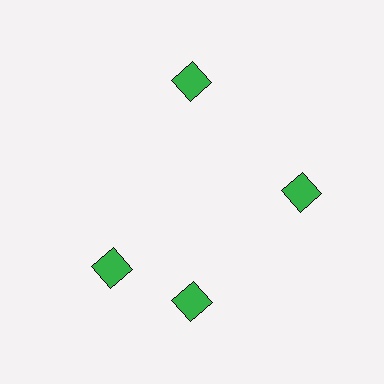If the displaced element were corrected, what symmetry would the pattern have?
It would have 4-fold rotational symmetry — the pattern would map onto itself every 90 degrees.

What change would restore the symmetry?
The symmetry would be restored by rotating it back into even spacing with its neighbors so that all 4 diamonds sit at equal angles and equal distance from the center.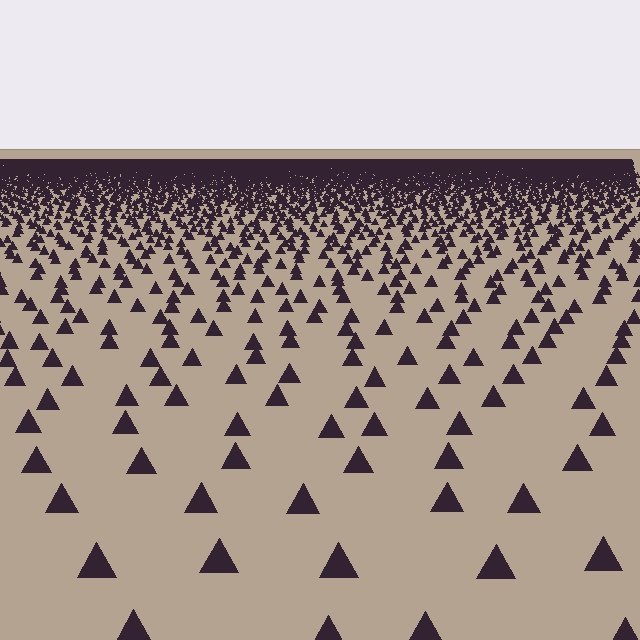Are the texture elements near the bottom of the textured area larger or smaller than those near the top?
Larger. Near the bottom, elements are closer to the viewer and appear at a bigger on-screen size.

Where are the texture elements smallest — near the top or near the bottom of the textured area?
Near the top.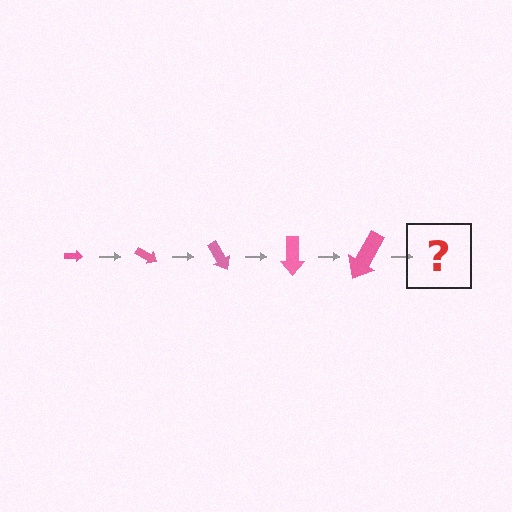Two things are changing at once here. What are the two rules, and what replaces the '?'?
The two rules are that the arrow grows larger each step and it rotates 30 degrees each step. The '?' should be an arrow, larger than the previous one and rotated 150 degrees from the start.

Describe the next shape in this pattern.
It should be an arrow, larger than the previous one and rotated 150 degrees from the start.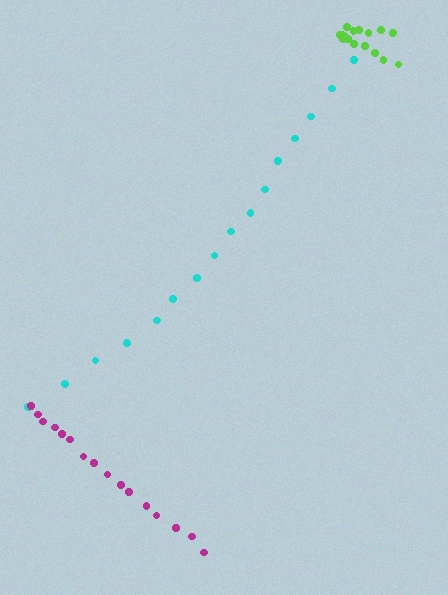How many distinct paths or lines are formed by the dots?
There are 3 distinct paths.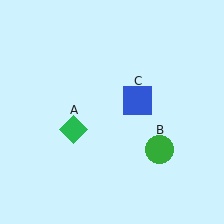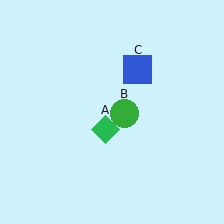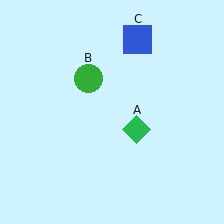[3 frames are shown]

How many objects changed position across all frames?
3 objects changed position: green diamond (object A), green circle (object B), blue square (object C).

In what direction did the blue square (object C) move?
The blue square (object C) moved up.